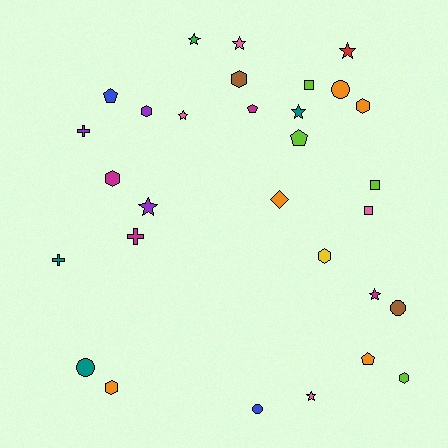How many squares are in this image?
There are 3 squares.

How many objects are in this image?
There are 30 objects.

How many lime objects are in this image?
There are 4 lime objects.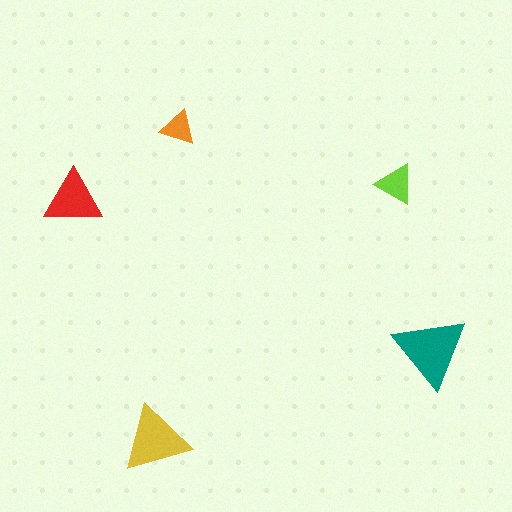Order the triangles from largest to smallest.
the teal one, the yellow one, the red one, the lime one, the orange one.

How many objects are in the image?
There are 5 objects in the image.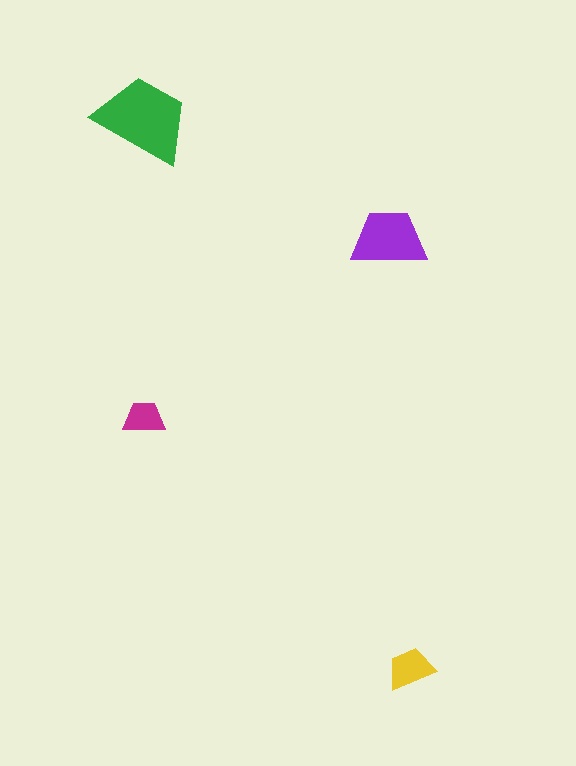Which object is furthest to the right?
The yellow trapezoid is rightmost.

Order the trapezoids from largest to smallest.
the green one, the purple one, the yellow one, the magenta one.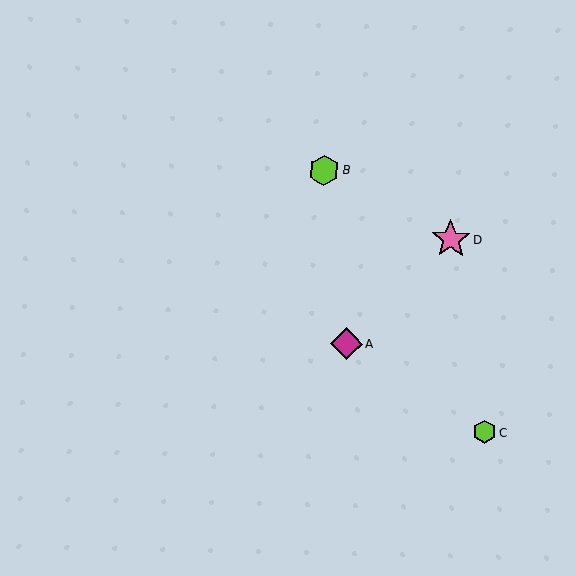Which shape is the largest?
The pink star (labeled D) is the largest.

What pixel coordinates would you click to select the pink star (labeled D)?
Click at (451, 239) to select the pink star D.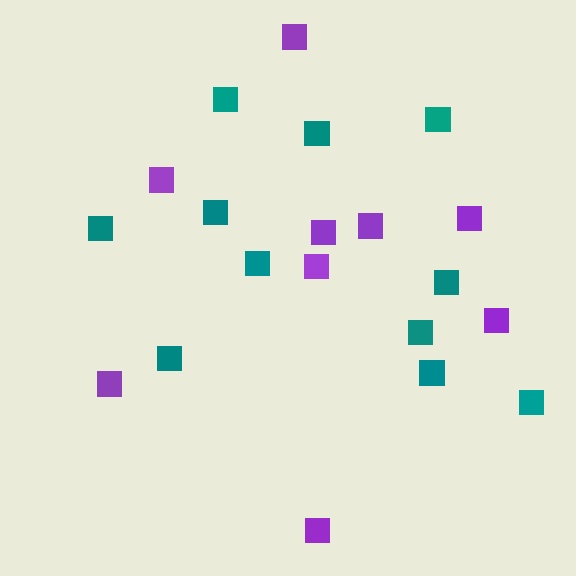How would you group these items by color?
There are 2 groups: one group of purple squares (9) and one group of teal squares (11).